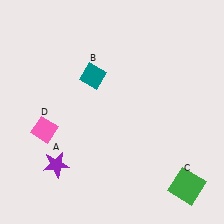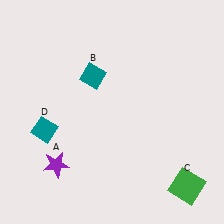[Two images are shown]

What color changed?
The diamond (D) changed from pink in Image 1 to teal in Image 2.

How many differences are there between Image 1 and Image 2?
There is 1 difference between the two images.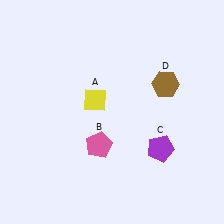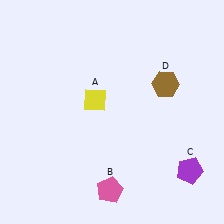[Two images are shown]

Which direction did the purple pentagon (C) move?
The purple pentagon (C) moved right.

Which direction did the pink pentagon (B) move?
The pink pentagon (B) moved down.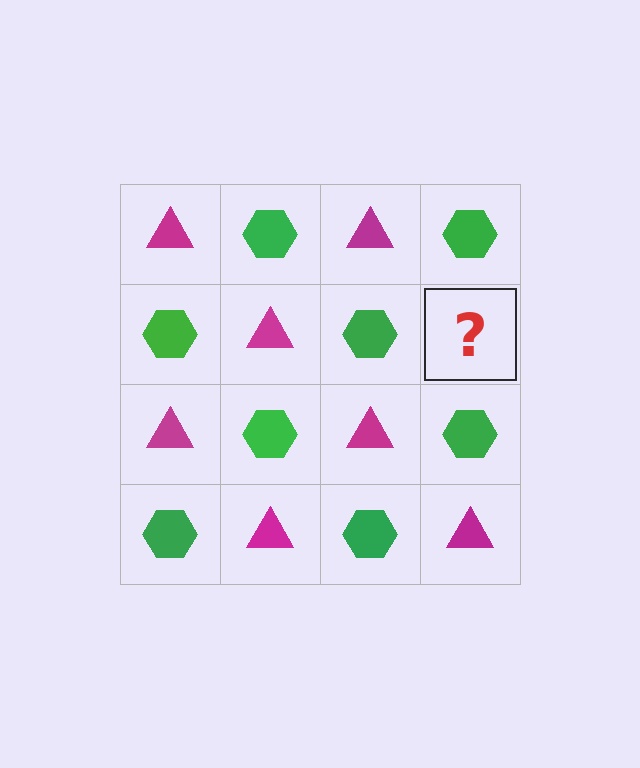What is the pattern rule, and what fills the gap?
The rule is that it alternates magenta triangle and green hexagon in a checkerboard pattern. The gap should be filled with a magenta triangle.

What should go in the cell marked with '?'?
The missing cell should contain a magenta triangle.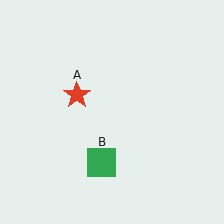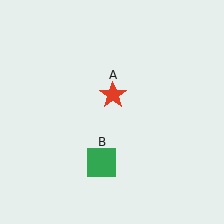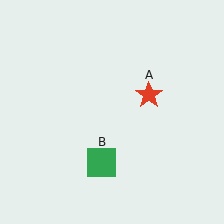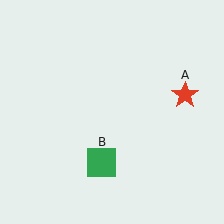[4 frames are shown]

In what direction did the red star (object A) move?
The red star (object A) moved right.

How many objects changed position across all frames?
1 object changed position: red star (object A).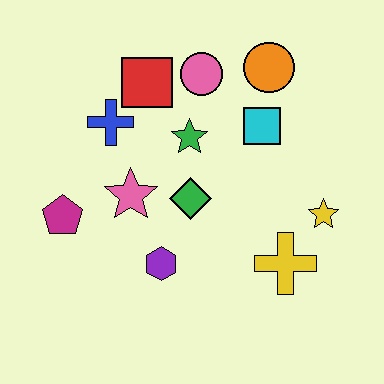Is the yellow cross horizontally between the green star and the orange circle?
No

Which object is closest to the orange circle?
The cyan square is closest to the orange circle.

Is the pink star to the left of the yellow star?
Yes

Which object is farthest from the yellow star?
The magenta pentagon is farthest from the yellow star.